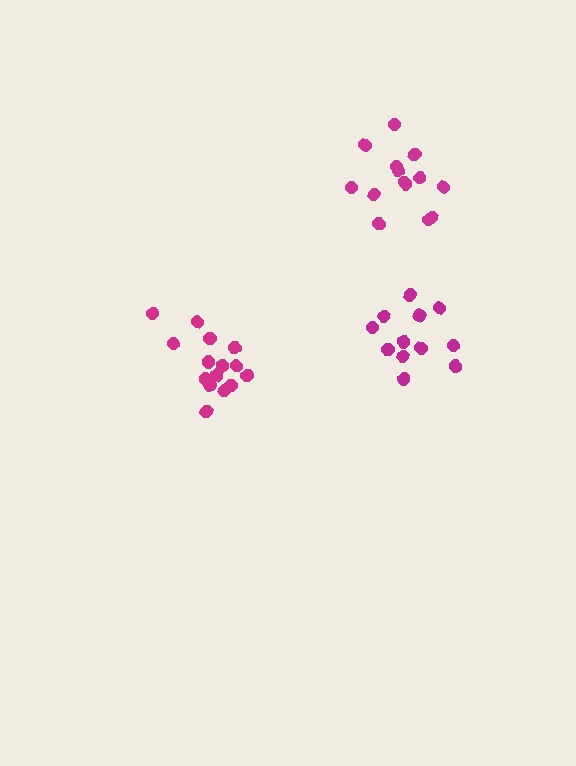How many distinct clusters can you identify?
There are 3 distinct clusters.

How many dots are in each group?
Group 1: 12 dots, Group 2: 14 dots, Group 3: 15 dots (41 total).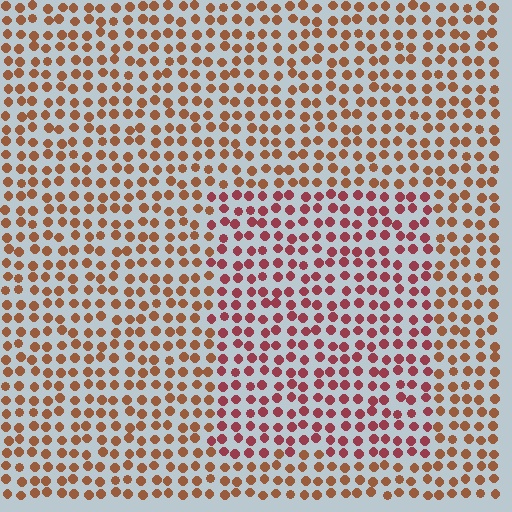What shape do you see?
I see a rectangle.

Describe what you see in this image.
The image is filled with small brown elements in a uniform arrangement. A rectangle-shaped region is visible where the elements are tinted to a slightly different hue, forming a subtle color boundary.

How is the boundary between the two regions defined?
The boundary is defined purely by a slight shift in hue (about 31 degrees). Spacing, size, and orientation are identical on both sides.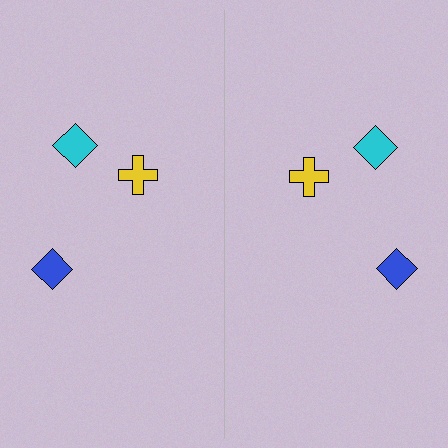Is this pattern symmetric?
Yes, this pattern has bilateral (reflection) symmetry.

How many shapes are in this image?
There are 6 shapes in this image.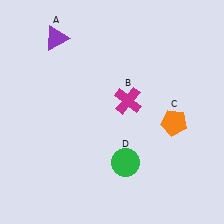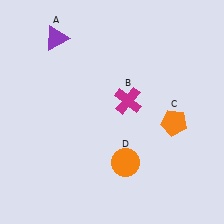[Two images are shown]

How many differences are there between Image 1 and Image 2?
There is 1 difference between the two images.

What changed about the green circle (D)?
In Image 1, D is green. In Image 2, it changed to orange.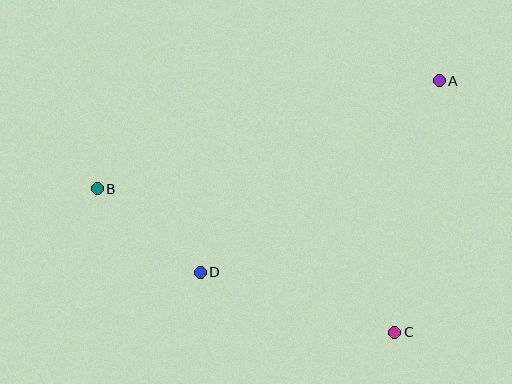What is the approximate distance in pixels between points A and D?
The distance between A and D is approximately 306 pixels.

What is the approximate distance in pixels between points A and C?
The distance between A and C is approximately 255 pixels.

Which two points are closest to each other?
Points B and D are closest to each other.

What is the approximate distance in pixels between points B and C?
The distance between B and C is approximately 330 pixels.